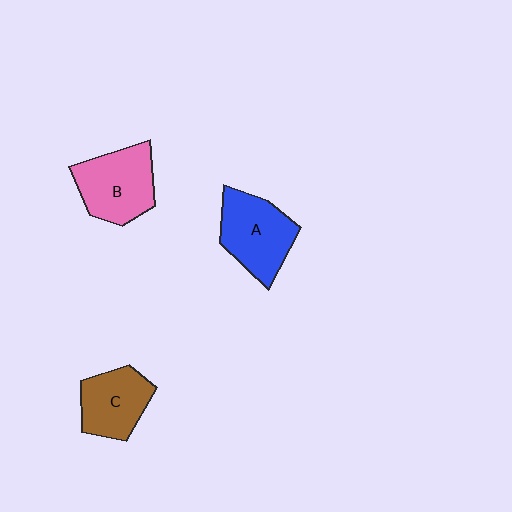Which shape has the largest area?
Shape A (blue).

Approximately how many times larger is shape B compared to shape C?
Approximately 1.2 times.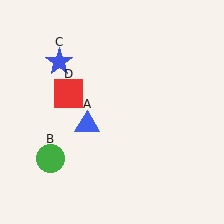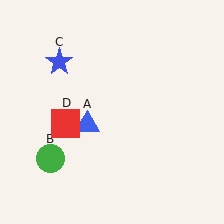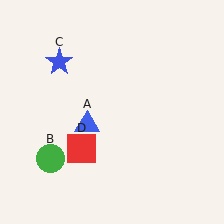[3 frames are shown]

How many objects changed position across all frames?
1 object changed position: red square (object D).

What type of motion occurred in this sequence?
The red square (object D) rotated counterclockwise around the center of the scene.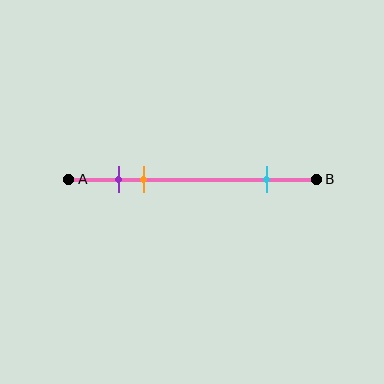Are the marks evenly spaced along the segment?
No, the marks are not evenly spaced.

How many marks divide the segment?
There are 3 marks dividing the segment.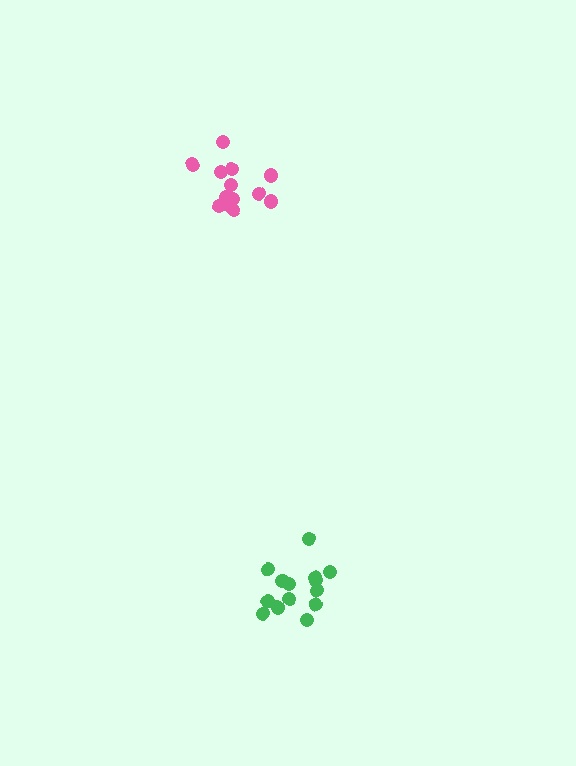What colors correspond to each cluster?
The clusters are colored: green, pink.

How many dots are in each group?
Group 1: 14 dots, Group 2: 13 dots (27 total).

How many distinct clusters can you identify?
There are 2 distinct clusters.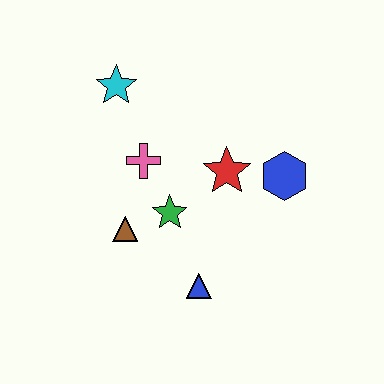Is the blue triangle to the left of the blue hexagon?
Yes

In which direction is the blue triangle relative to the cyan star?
The blue triangle is below the cyan star.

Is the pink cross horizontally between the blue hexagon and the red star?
No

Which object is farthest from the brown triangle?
The blue hexagon is farthest from the brown triangle.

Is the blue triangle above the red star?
No